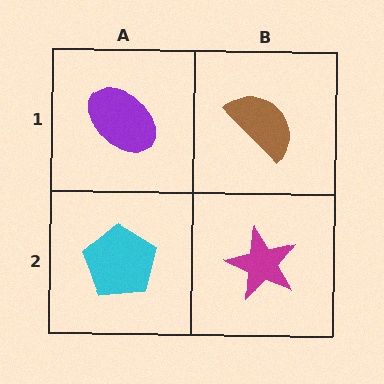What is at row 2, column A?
A cyan pentagon.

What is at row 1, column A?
A purple ellipse.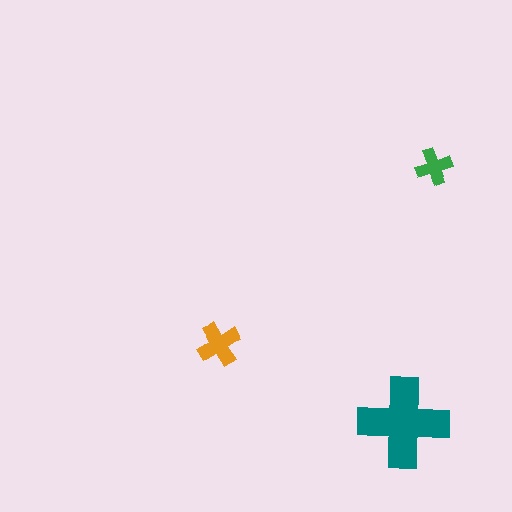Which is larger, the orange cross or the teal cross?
The teal one.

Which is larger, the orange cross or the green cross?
The orange one.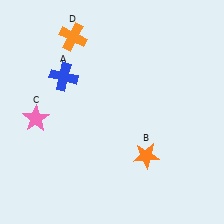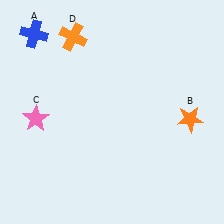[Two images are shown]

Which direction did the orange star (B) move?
The orange star (B) moved right.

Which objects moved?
The objects that moved are: the blue cross (A), the orange star (B).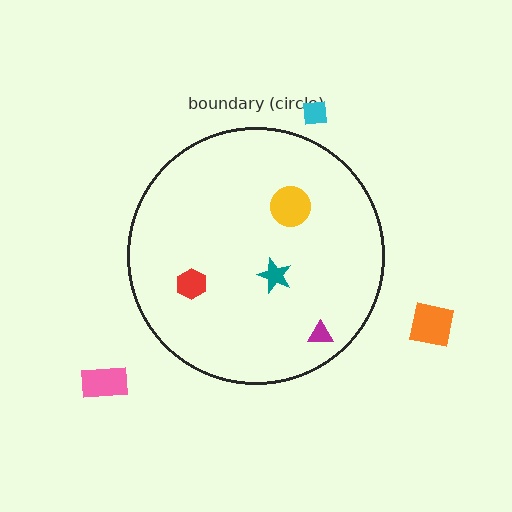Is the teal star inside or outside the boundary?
Inside.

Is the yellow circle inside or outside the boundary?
Inside.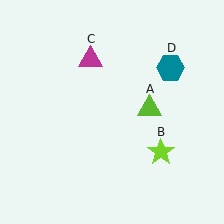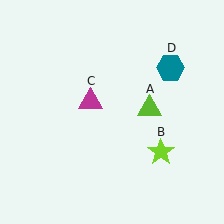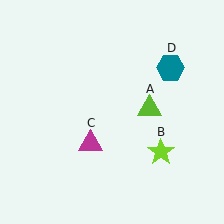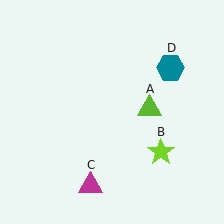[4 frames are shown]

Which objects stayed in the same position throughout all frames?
Lime triangle (object A) and lime star (object B) and teal hexagon (object D) remained stationary.